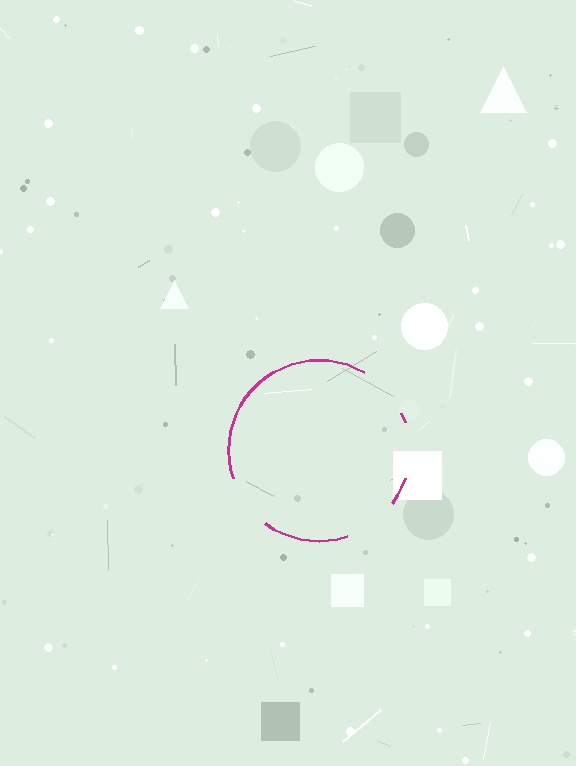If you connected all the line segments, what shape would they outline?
They would outline a circle.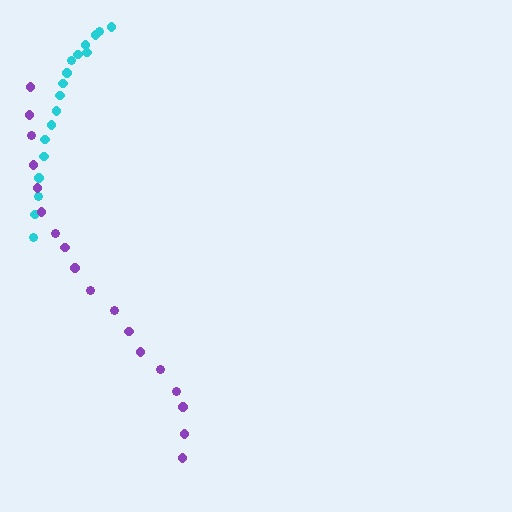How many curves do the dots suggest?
There are 2 distinct paths.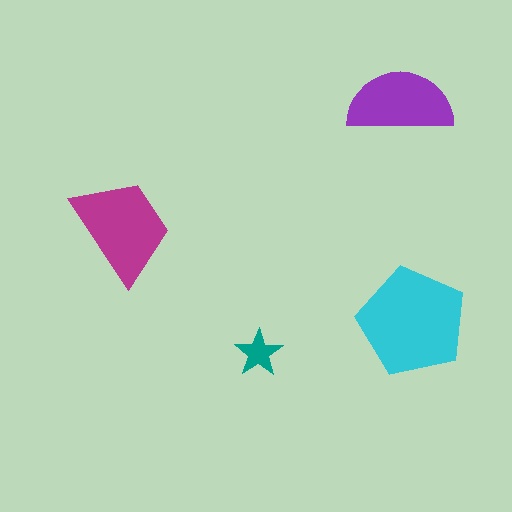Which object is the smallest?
The teal star.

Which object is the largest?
The cyan pentagon.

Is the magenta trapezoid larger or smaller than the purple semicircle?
Larger.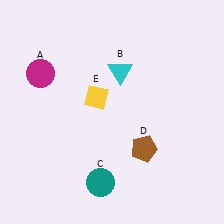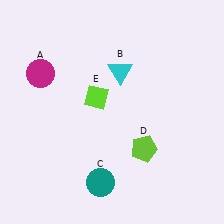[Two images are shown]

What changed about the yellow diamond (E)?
In Image 1, E is yellow. In Image 2, it changed to lime.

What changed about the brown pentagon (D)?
In Image 1, D is brown. In Image 2, it changed to lime.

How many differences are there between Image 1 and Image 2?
There are 2 differences between the two images.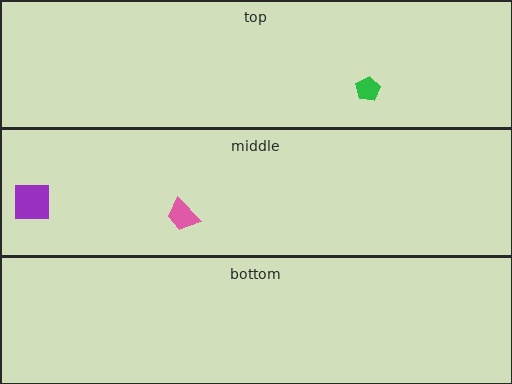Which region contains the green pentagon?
The top region.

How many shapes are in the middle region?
2.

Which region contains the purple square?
The middle region.